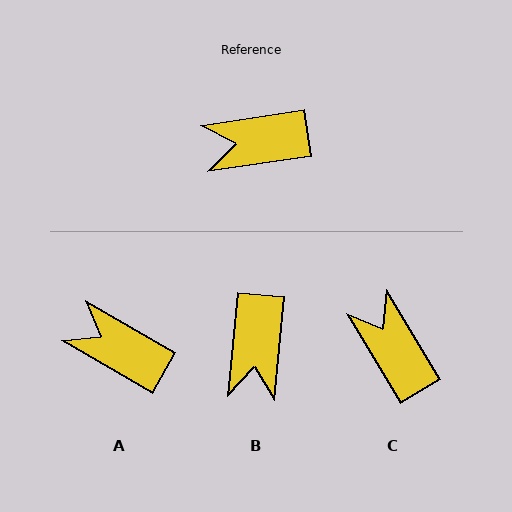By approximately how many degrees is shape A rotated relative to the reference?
Approximately 39 degrees clockwise.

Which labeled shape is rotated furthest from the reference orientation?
B, about 76 degrees away.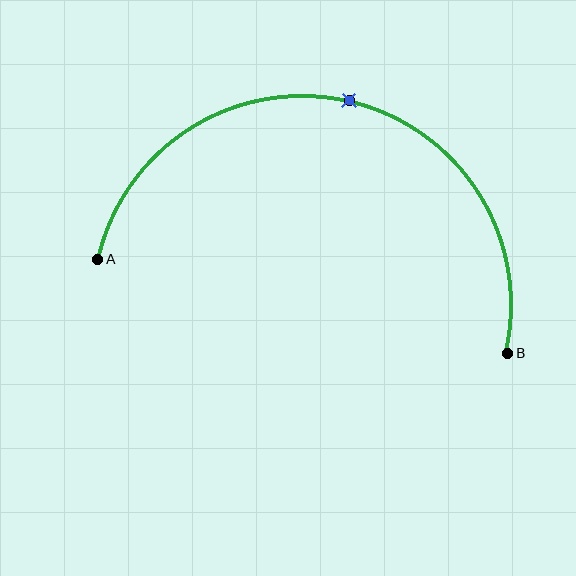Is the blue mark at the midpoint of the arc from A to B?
Yes. The blue mark lies on the arc at equal arc-length from both A and B — it is the arc midpoint.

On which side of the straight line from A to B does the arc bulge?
The arc bulges above the straight line connecting A and B.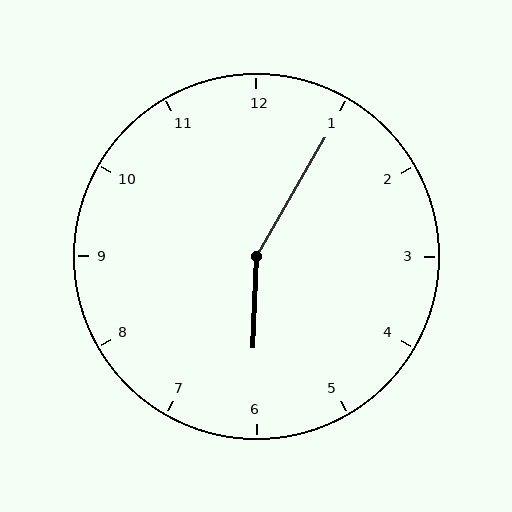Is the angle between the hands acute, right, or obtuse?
It is obtuse.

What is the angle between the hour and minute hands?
Approximately 152 degrees.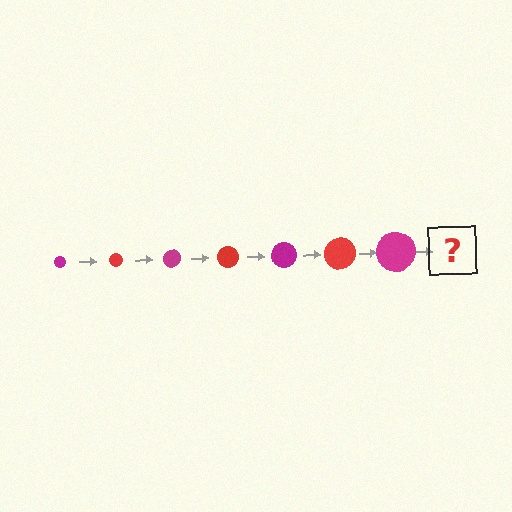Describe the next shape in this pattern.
It should be a red circle, larger than the previous one.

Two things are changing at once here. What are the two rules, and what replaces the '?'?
The two rules are that the circle grows larger each step and the color cycles through magenta and red. The '?' should be a red circle, larger than the previous one.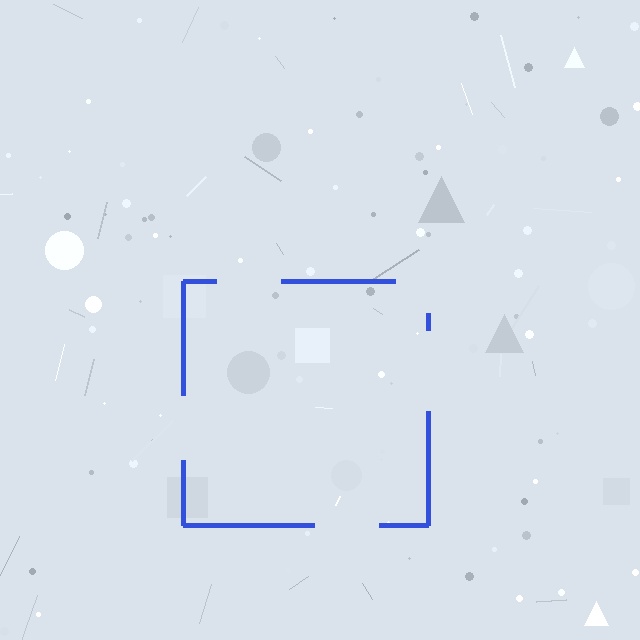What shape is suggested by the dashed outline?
The dashed outline suggests a square.